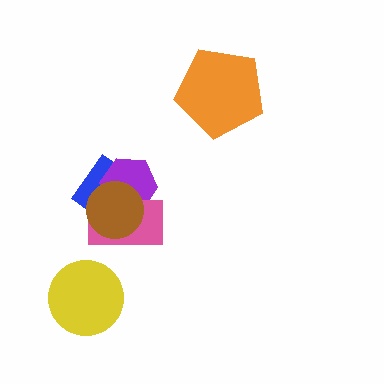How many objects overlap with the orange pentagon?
0 objects overlap with the orange pentagon.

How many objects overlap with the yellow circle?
0 objects overlap with the yellow circle.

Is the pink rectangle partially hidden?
Yes, it is partially covered by another shape.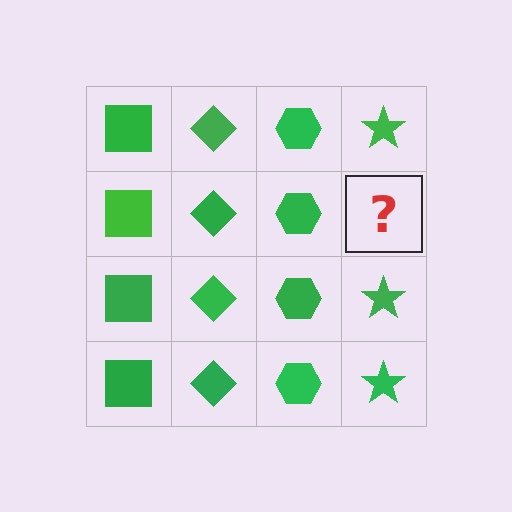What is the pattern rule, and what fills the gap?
The rule is that each column has a consistent shape. The gap should be filled with a green star.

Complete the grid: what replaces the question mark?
The question mark should be replaced with a green star.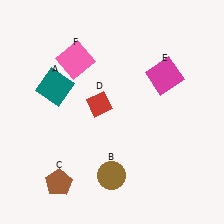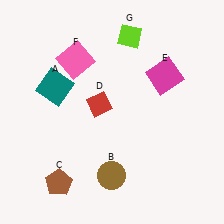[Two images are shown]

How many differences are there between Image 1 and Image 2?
There is 1 difference between the two images.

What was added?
A lime diamond (G) was added in Image 2.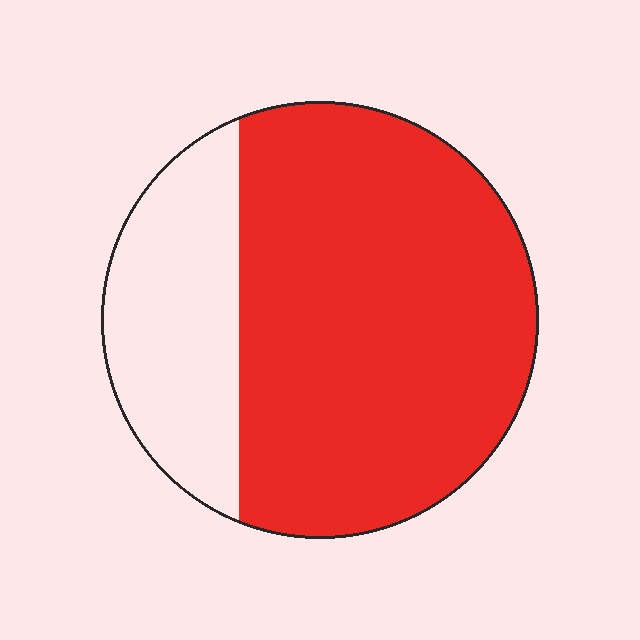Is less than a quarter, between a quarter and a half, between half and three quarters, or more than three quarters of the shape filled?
Between half and three quarters.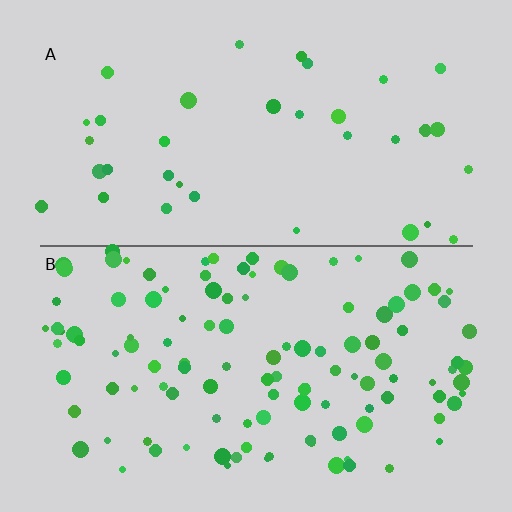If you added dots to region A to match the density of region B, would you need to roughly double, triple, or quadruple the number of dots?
Approximately triple.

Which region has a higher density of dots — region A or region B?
B (the bottom).